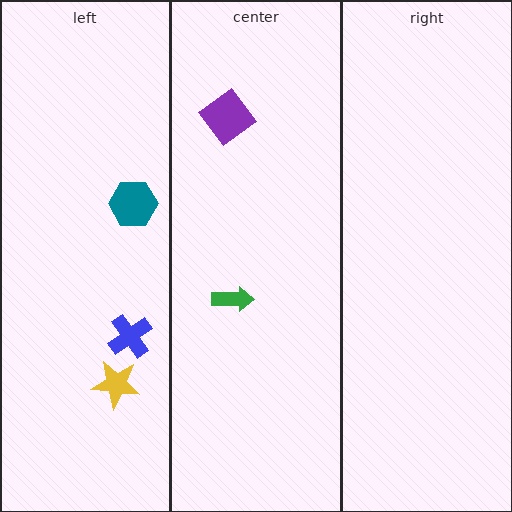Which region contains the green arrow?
The center region.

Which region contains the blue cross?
The left region.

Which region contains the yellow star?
The left region.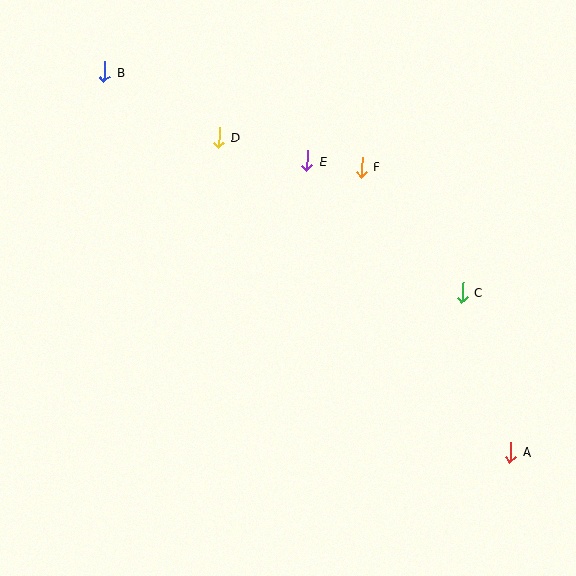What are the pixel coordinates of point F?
Point F is at (361, 167).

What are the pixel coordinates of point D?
Point D is at (219, 137).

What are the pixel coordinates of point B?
Point B is at (105, 72).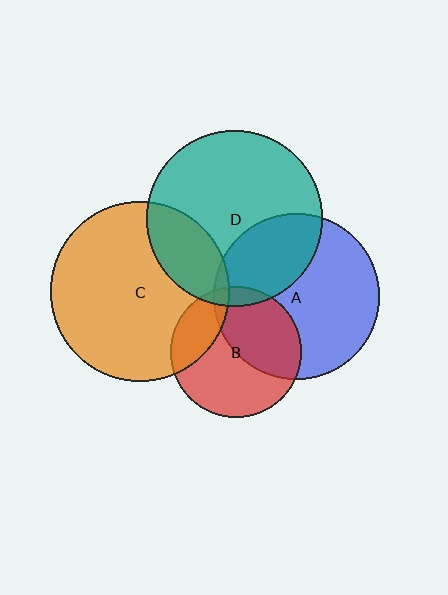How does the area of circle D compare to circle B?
Approximately 1.8 times.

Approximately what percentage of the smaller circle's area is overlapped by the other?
Approximately 20%.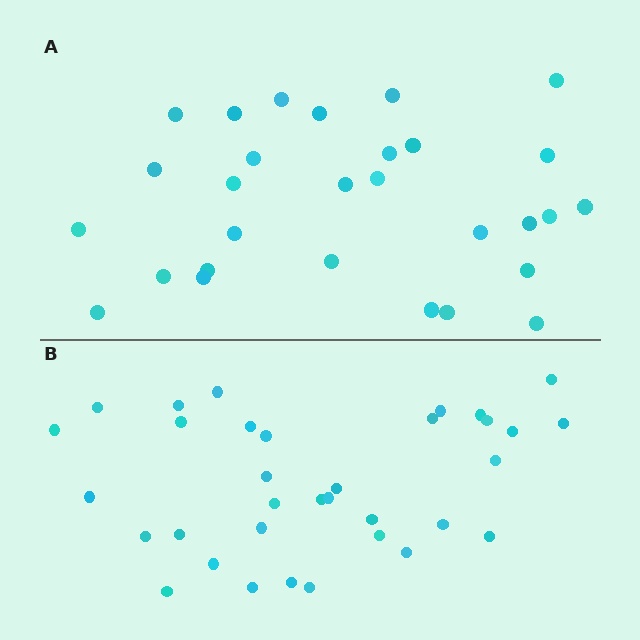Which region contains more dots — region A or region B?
Region B (the bottom region) has more dots.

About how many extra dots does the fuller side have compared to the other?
Region B has about 5 more dots than region A.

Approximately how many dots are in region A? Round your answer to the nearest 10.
About 30 dots. (The exact count is 29, which rounds to 30.)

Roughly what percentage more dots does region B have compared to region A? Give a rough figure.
About 15% more.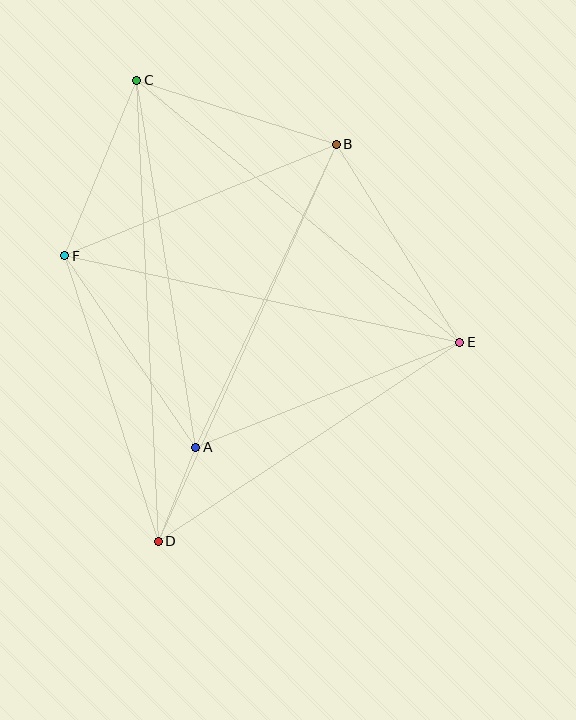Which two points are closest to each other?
Points A and D are closest to each other.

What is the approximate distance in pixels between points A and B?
The distance between A and B is approximately 334 pixels.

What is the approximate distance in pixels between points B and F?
The distance between B and F is approximately 293 pixels.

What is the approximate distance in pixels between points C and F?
The distance between C and F is approximately 190 pixels.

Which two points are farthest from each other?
Points C and D are farthest from each other.